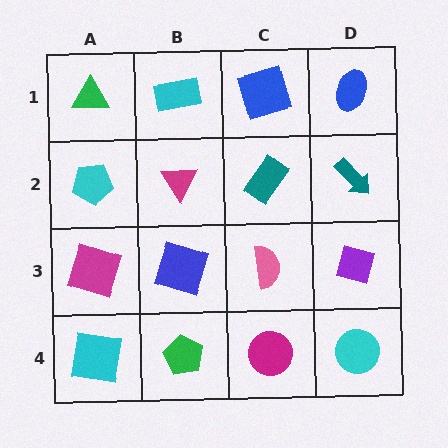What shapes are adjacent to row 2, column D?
A blue ellipse (row 1, column D), a purple square (row 3, column D), a teal rectangle (row 2, column C).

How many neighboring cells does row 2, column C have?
4.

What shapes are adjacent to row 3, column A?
A cyan pentagon (row 2, column A), a cyan square (row 4, column A), a blue square (row 3, column B).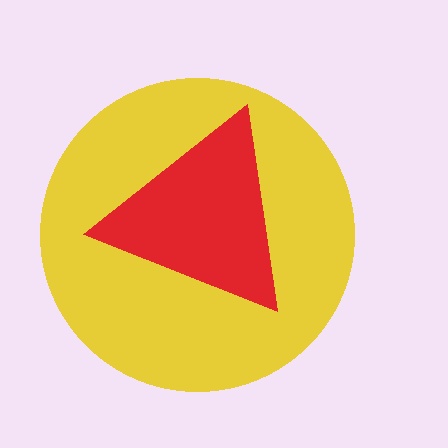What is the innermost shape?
The red triangle.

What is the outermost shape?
The yellow circle.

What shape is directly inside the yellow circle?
The red triangle.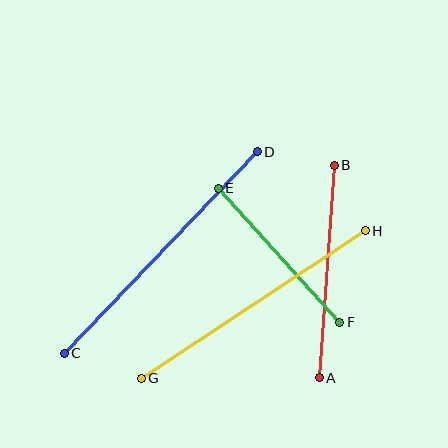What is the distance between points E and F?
The distance is approximately 181 pixels.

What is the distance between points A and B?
The distance is approximately 213 pixels.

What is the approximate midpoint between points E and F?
The midpoint is at approximately (279, 255) pixels.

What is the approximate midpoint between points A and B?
The midpoint is at approximately (327, 271) pixels.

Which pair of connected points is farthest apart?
Points C and D are farthest apart.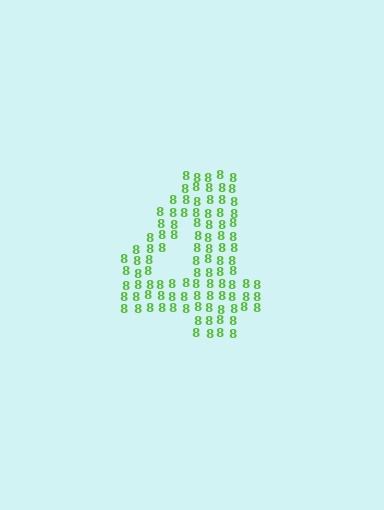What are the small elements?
The small elements are digit 8's.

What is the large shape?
The large shape is the digit 4.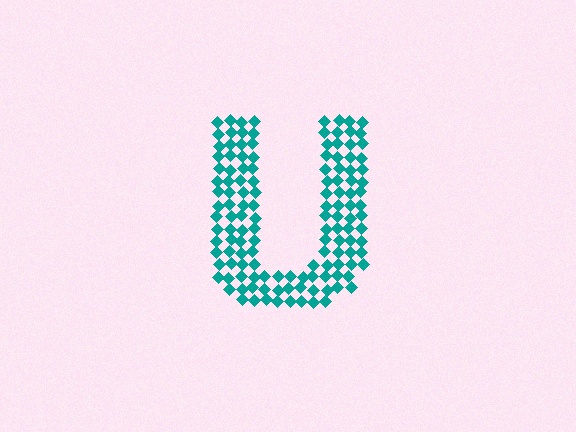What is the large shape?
The large shape is the letter U.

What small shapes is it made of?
It is made of small diamonds.